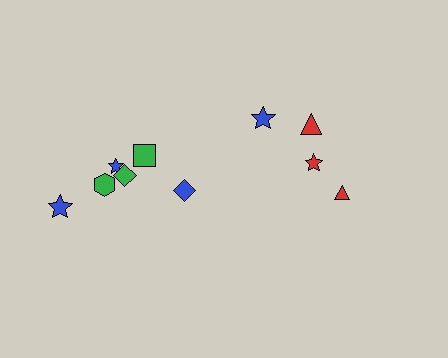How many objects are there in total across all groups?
There are 10 objects.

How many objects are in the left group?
There are 6 objects.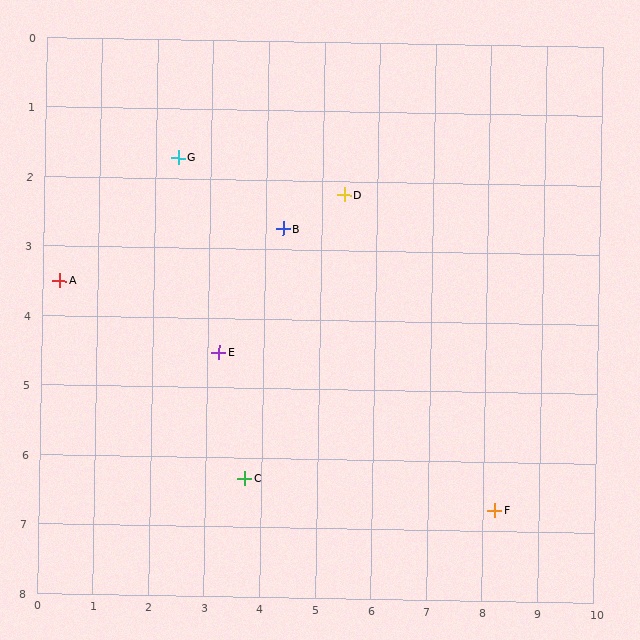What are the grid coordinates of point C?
Point C is at approximately (3.7, 6.3).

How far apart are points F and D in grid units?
Points F and D are about 5.3 grid units apart.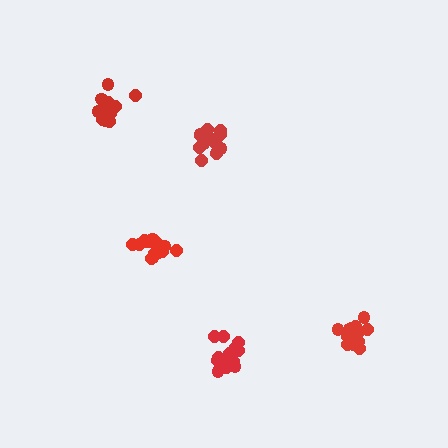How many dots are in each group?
Group 1: 15 dots, Group 2: 18 dots, Group 3: 16 dots, Group 4: 14 dots, Group 5: 16 dots (79 total).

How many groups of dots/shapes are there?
There are 5 groups.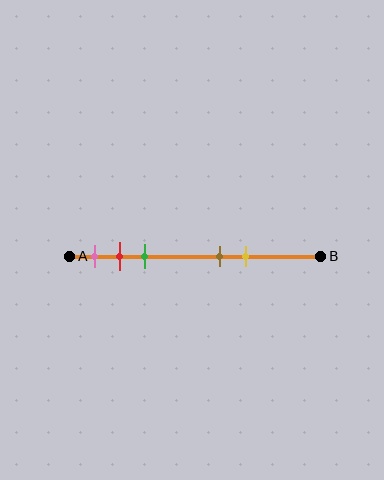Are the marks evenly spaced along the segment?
No, the marks are not evenly spaced.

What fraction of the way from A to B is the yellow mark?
The yellow mark is approximately 70% (0.7) of the way from A to B.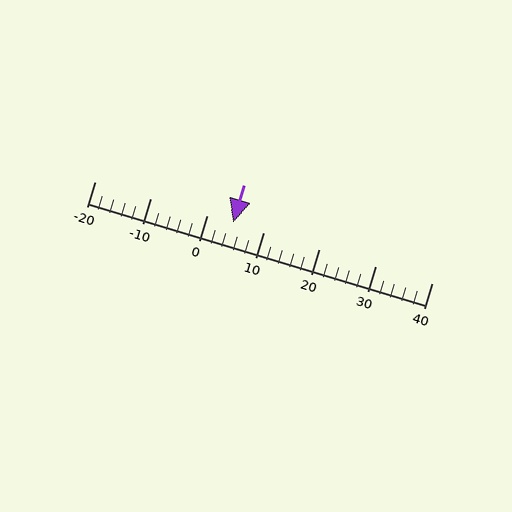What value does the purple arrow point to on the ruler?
The purple arrow points to approximately 5.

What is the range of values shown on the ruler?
The ruler shows values from -20 to 40.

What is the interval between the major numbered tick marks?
The major tick marks are spaced 10 units apart.